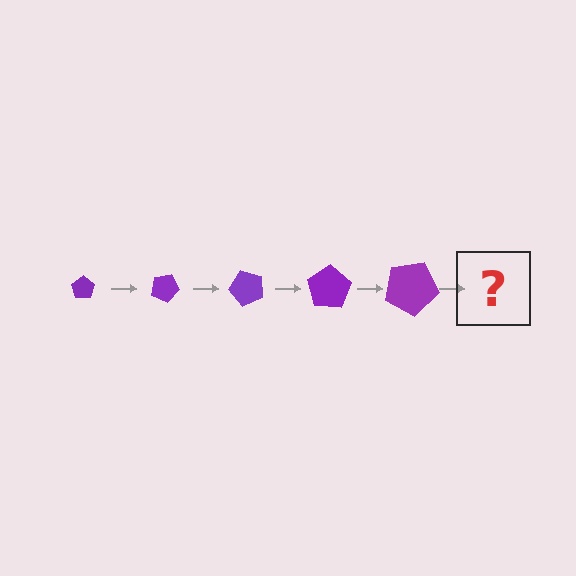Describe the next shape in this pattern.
It should be a pentagon, larger than the previous one and rotated 125 degrees from the start.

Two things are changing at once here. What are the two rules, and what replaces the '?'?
The two rules are that the pentagon grows larger each step and it rotates 25 degrees each step. The '?' should be a pentagon, larger than the previous one and rotated 125 degrees from the start.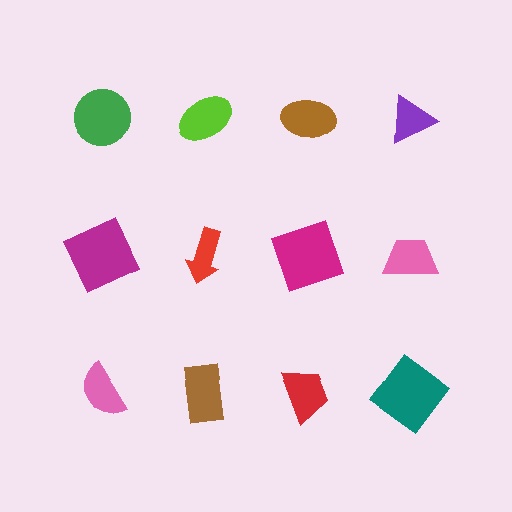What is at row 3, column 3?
A red trapezoid.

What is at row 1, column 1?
A green circle.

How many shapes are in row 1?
4 shapes.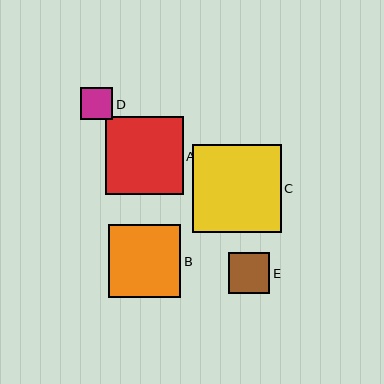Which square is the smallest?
Square D is the smallest with a size of approximately 32 pixels.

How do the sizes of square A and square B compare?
Square A and square B are approximately the same size.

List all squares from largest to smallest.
From largest to smallest: C, A, B, E, D.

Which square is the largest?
Square C is the largest with a size of approximately 88 pixels.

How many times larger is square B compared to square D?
Square B is approximately 2.2 times the size of square D.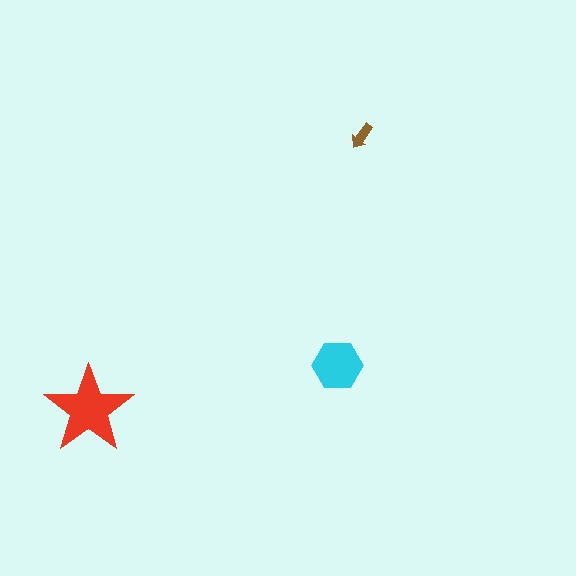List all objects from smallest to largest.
The brown arrow, the cyan hexagon, the red star.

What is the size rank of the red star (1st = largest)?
1st.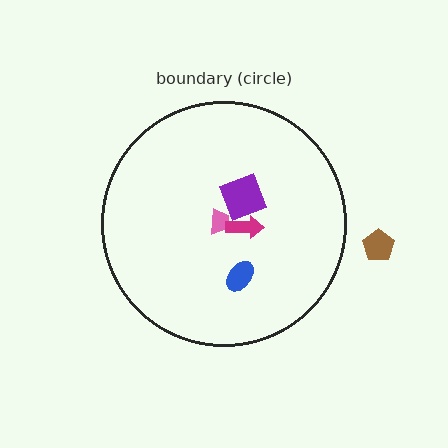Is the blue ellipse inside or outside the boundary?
Inside.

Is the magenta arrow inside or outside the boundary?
Inside.